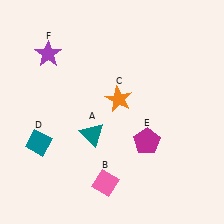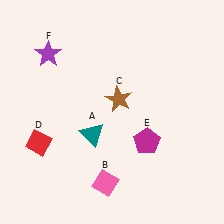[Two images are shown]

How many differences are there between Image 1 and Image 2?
There are 2 differences between the two images.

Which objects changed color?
C changed from orange to brown. D changed from teal to red.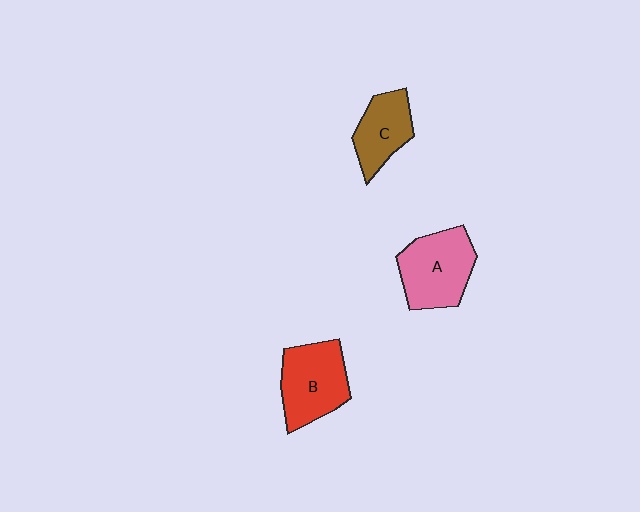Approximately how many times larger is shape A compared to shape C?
Approximately 1.4 times.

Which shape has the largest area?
Shape A (pink).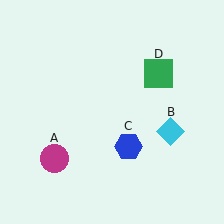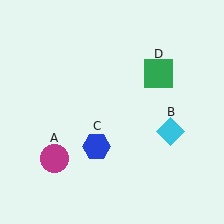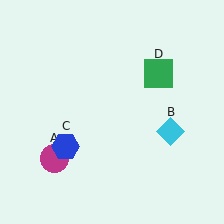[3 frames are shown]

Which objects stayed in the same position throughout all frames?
Magenta circle (object A) and cyan diamond (object B) and green square (object D) remained stationary.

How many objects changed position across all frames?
1 object changed position: blue hexagon (object C).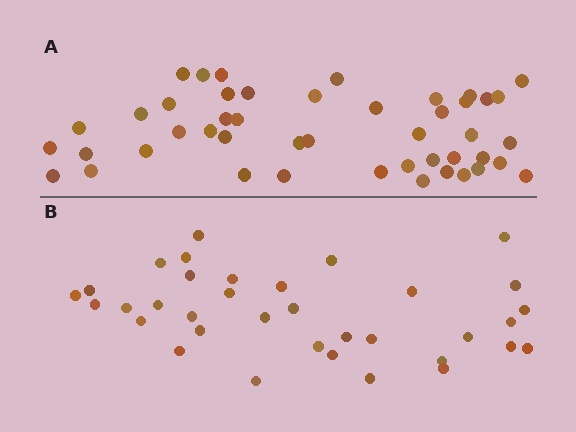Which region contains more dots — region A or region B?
Region A (the top region) has more dots.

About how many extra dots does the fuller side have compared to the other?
Region A has roughly 12 or so more dots than region B.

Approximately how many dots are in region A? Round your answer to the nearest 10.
About 50 dots. (The exact count is 46, which rounds to 50.)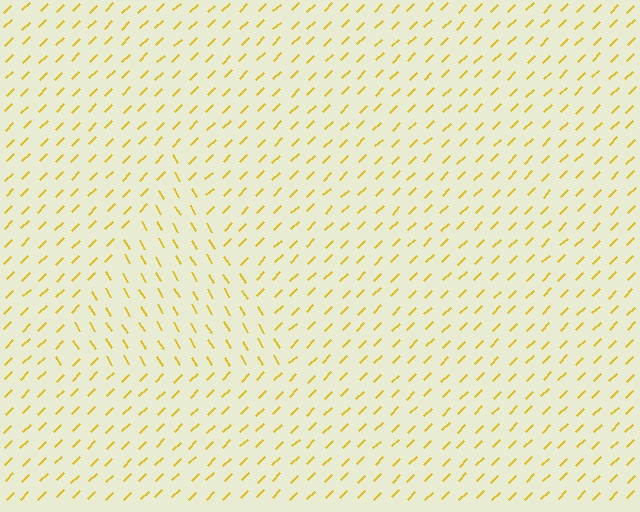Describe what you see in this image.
The image is filled with small yellow line segments. A triangle region in the image has lines oriented differently from the surrounding lines, creating a visible texture boundary.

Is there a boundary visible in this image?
Yes, there is a texture boundary formed by a change in line orientation.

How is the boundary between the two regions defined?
The boundary is defined purely by a change in line orientation (approximately 77 degrees difference). All lines are the same color and thickness.